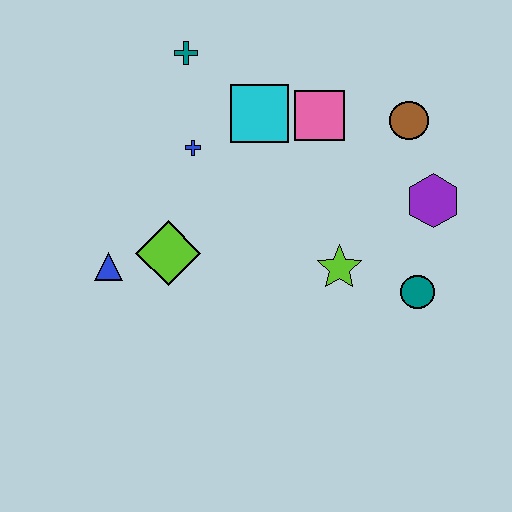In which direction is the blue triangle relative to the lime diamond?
The blue triangle is to the left of the lime diamond.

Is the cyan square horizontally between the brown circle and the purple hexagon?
No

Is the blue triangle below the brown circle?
Yes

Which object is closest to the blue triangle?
The lime diamond is closest to the blue triangle.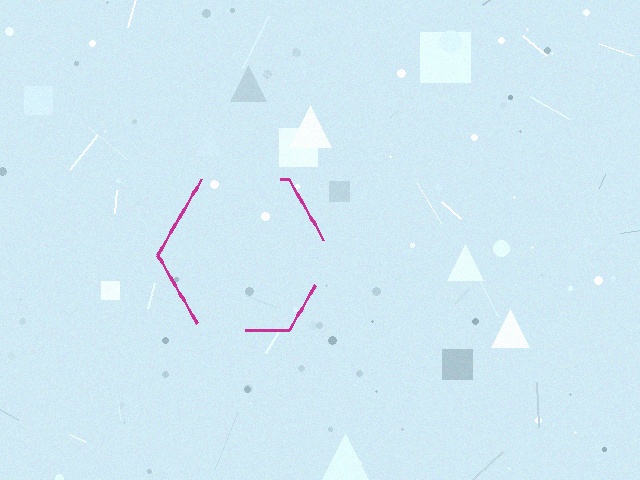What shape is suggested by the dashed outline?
The dashed outline suggests a hexagon.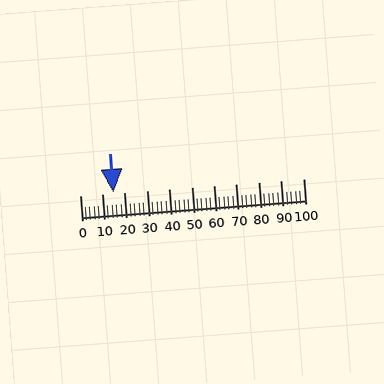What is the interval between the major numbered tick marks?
The major tick marks are spaced 10 units apart.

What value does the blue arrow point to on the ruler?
The blue arrow points to approximately 15.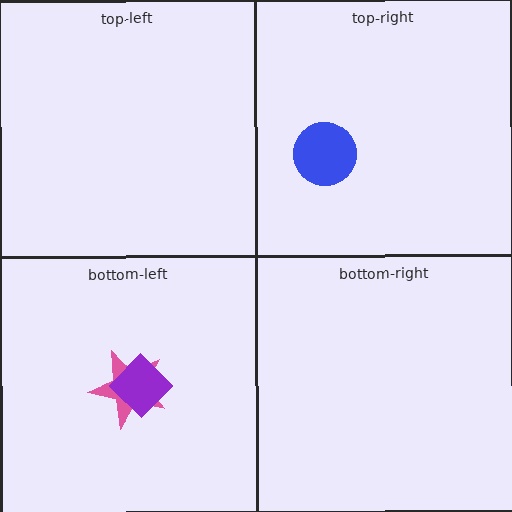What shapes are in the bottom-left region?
The pink star, the purple diamond.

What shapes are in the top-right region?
The blue circle.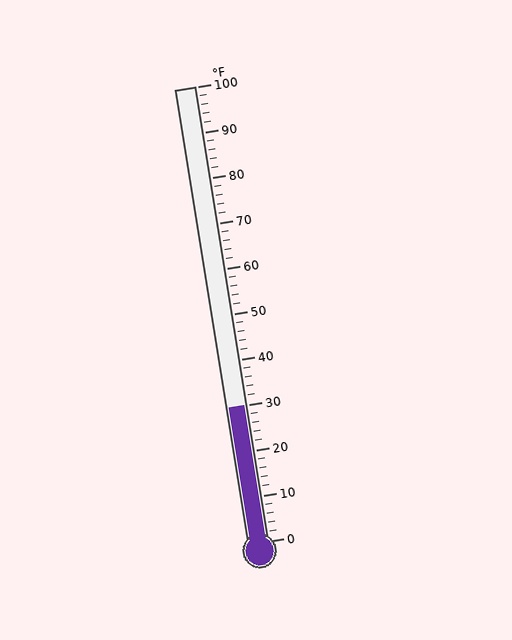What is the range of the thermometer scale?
The thermometer scale ranges from 0°F to 100°F.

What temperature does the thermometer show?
The thermometer shows approximately 30°F.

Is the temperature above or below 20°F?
The temperature is above 20°F.